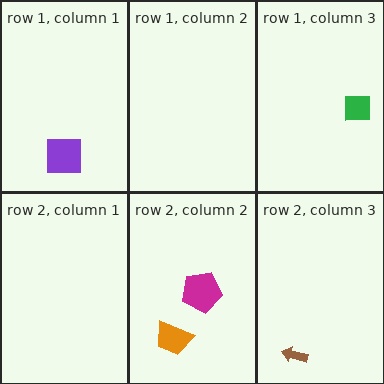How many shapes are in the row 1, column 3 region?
1.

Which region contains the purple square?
The row 1, column 1 region.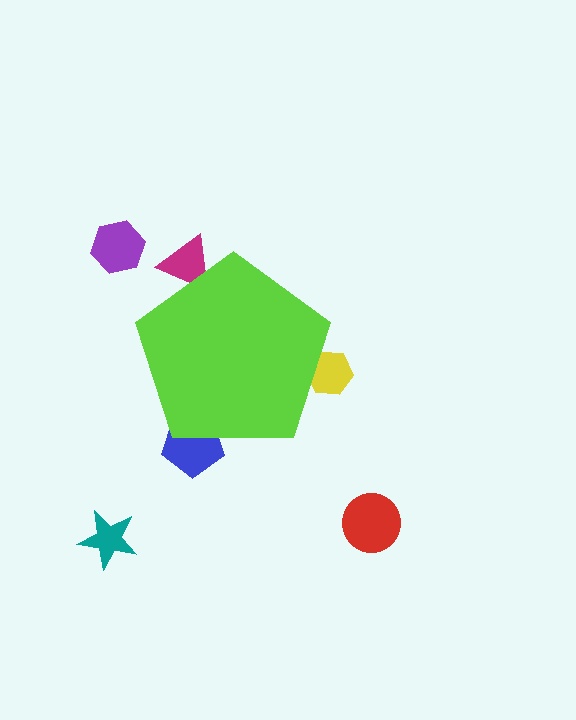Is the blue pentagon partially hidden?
Yes, the blue pentagon is partially hidden behind the lime pentagon.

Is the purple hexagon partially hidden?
No, the purple hexagon is fully visible.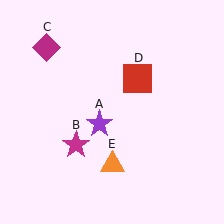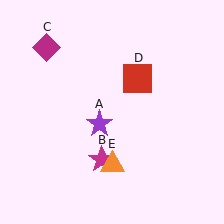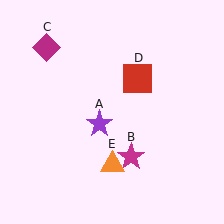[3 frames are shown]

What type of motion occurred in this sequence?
The magenta star (object B) rotated counterclockwise around the center of the scene.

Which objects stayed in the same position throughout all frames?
Purple star (object A) and magenta diamond (object C) and red square (object D) and orange triangle (object E) remained stationary.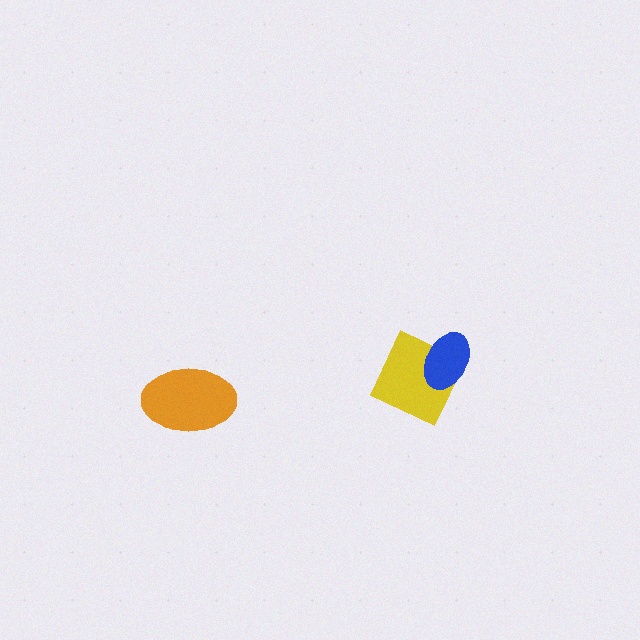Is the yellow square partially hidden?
Yes, it is partially covered by another shape.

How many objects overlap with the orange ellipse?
0 objects overlap with the orange ellipse.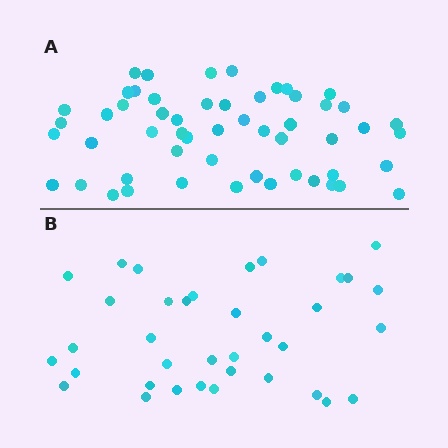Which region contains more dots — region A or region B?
Region A (the top region) has more dots.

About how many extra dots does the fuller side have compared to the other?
Region A has approximately 20 more dots than region B.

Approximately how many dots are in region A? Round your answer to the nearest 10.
About 50 dots. (The exact count is 54, which rounds to 50.)